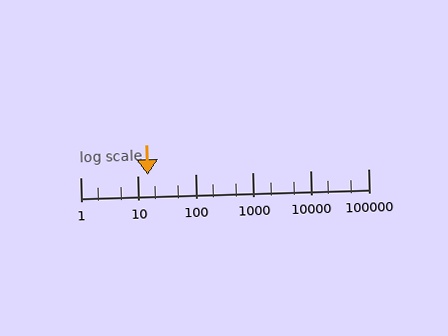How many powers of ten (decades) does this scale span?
The scale spans 5 decades, from 1 to 100000.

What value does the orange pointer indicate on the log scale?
The pointer indicates approximately 15.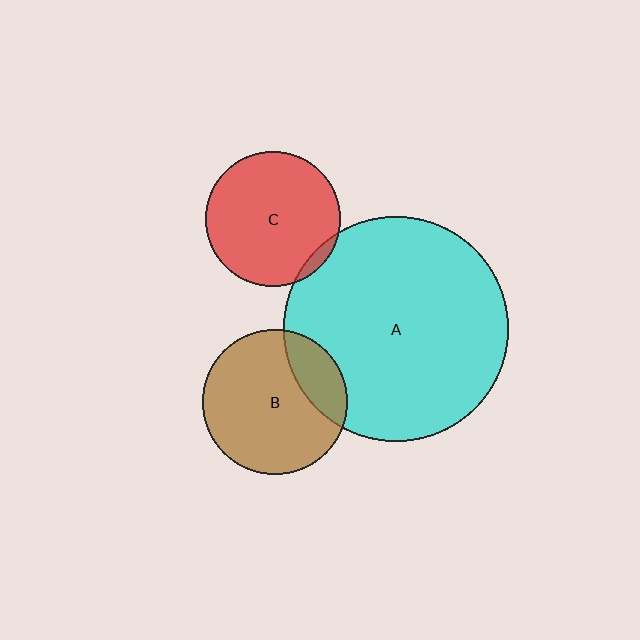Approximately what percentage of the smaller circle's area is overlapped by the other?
Approximately 20%.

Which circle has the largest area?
Circle A (cyan).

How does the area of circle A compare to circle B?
Approximately 2.4 times.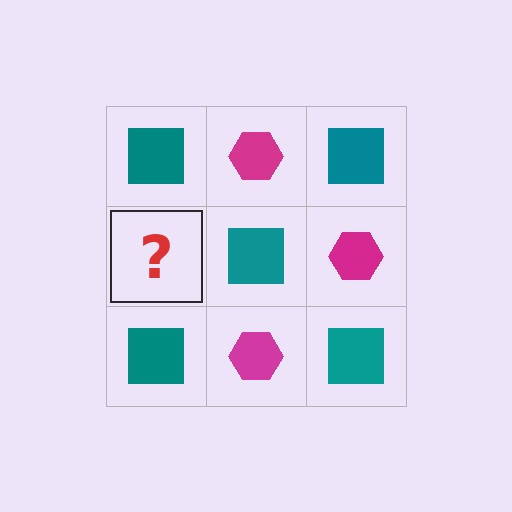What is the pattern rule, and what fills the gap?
The rule is that it alternates teal square and magenta hexagon in a checkerboard pattern. The gap should be filled with a magenta hexagon.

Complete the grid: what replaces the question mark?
The question mark should be replaced with a magenta hexagon.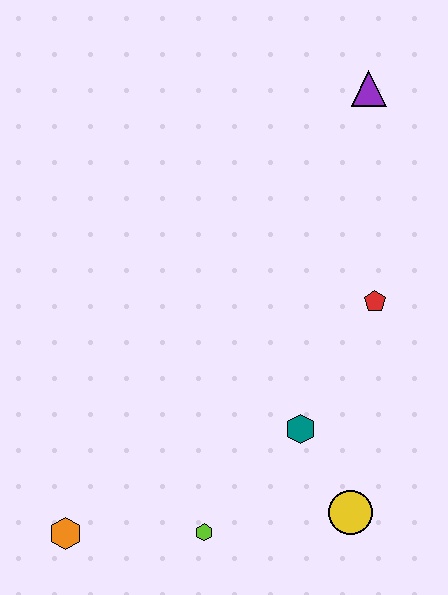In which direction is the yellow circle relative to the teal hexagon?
The yellow circle is below the teal hexagon.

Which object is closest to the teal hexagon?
The yellow circle is closest to the teal hexagon.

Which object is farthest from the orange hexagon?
The purple triangle is farthest from the orange hexagon.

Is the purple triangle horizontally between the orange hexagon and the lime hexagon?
No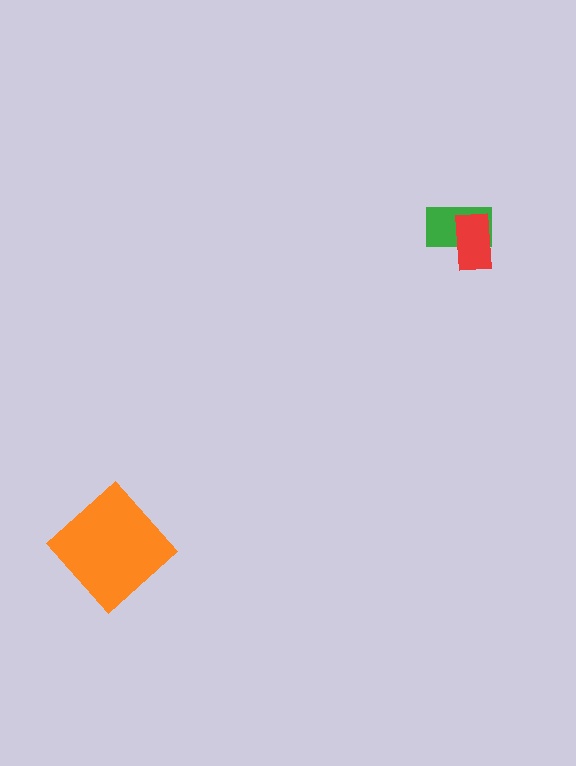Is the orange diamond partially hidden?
No, no other shape covers it.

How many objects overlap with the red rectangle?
1 object overlaps with the red rectangle.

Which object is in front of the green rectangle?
The red rectangle is in front of the green rectangle.